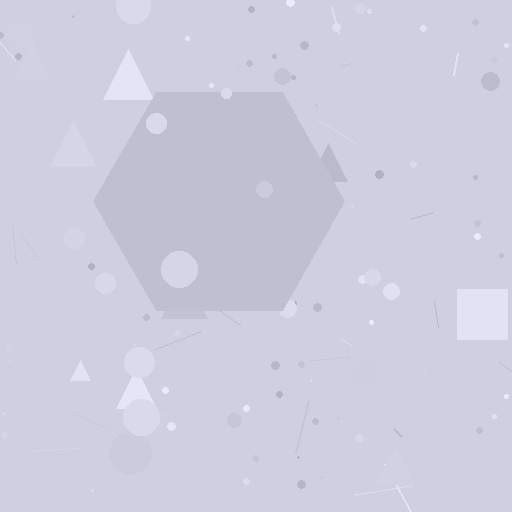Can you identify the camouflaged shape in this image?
The camouflaged shape is a hexagon.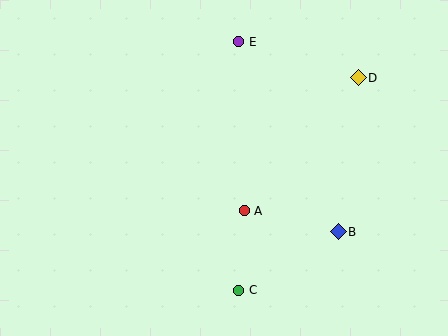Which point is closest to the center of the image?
Point A at (244, 211) is closest to the center.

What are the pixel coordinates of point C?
Point C is at (239, 290).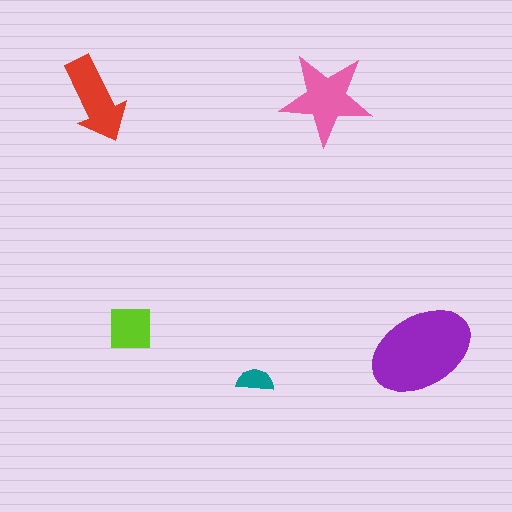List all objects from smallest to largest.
The teal semicircle, the lime square, the red arrow, the pink star, the purple ellipse.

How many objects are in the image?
There are 5 objects in the image.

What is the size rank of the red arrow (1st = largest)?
3rd.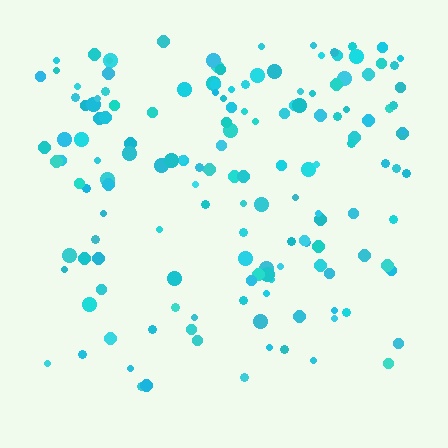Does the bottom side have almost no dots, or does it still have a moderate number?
Still a moderate number, just noticeably fewer than the top.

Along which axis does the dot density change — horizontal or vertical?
Vertical.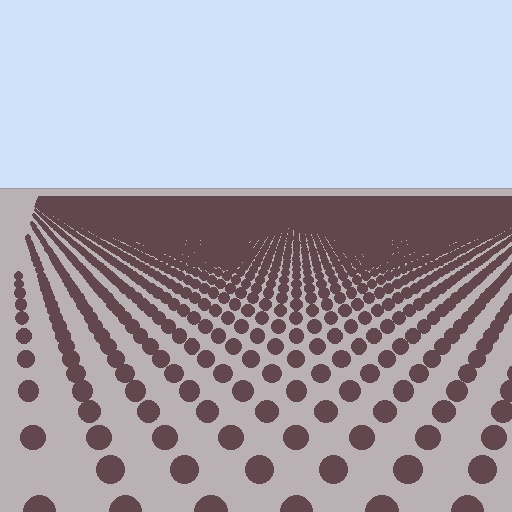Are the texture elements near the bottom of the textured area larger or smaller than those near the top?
Larger. Near the bottom, elements are closer to the viewer and appear at a bigger on-screen size.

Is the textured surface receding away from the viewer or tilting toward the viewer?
The surface is receding away from the viewer. Texture elements get smaller and denser toward the top.